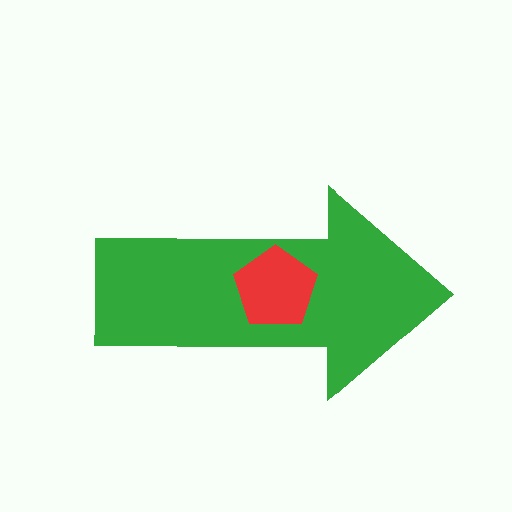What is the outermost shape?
The green arrow.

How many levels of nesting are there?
2.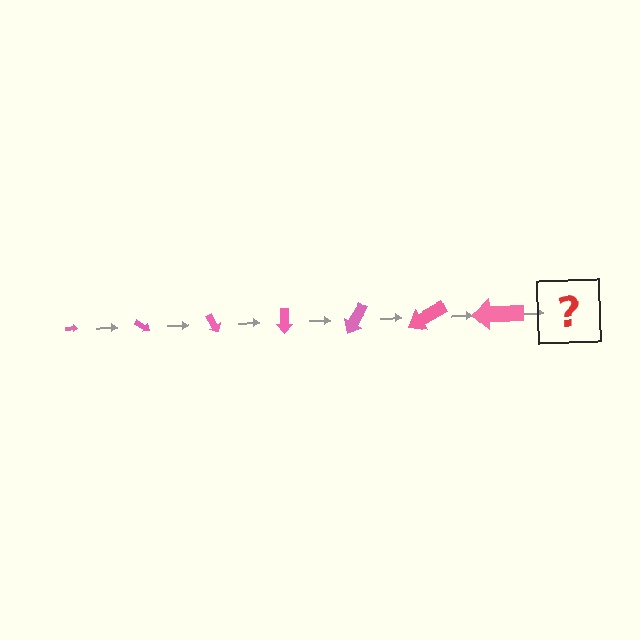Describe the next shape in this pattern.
It should be an arrow, larger than the previous one and rotated 210 degrees from the start.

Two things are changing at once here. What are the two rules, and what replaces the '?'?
The two rules are that the arrow grows larger each step and it rotates 30 degrees each step. The '?' should be an arrow, larger than the previous one and rotated 210 degrees from the start.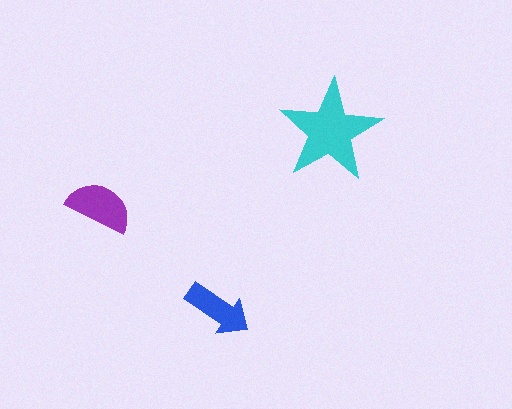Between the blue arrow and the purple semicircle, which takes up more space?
The purple semicircle.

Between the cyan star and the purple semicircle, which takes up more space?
The cyan star.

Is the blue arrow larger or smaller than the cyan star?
Smaller.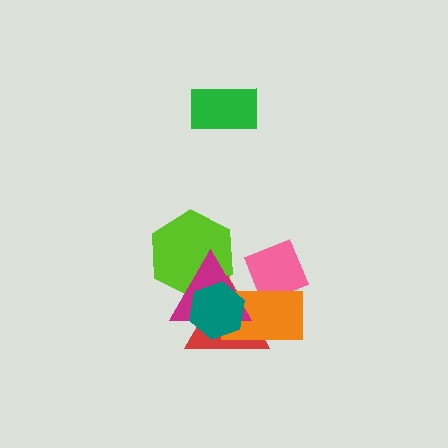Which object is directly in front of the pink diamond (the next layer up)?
The red triangle is directly in front of the pink diamond.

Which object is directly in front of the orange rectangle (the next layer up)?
The magenta triangle is directly in front of the orange rectangle.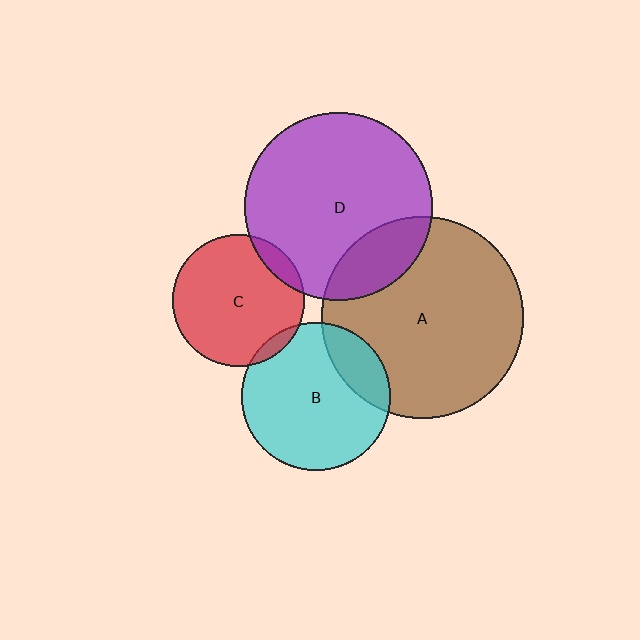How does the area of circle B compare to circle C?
Approximately 1.3 times.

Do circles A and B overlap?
Yes.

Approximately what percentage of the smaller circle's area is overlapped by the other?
Approximately 20%.